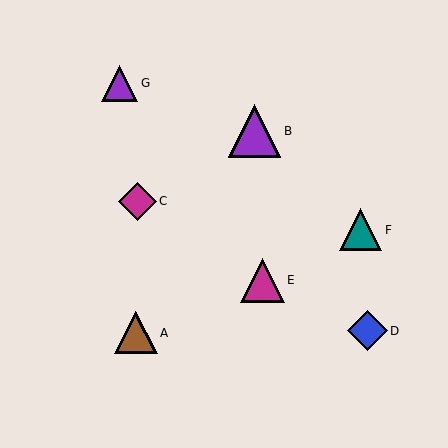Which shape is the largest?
The purple triangle (labeled B) is the largest.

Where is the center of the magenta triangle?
The center of the magenta triangle is at (262, 280).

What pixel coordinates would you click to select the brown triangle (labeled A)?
Click at (136, 333) to select the brown triangle A.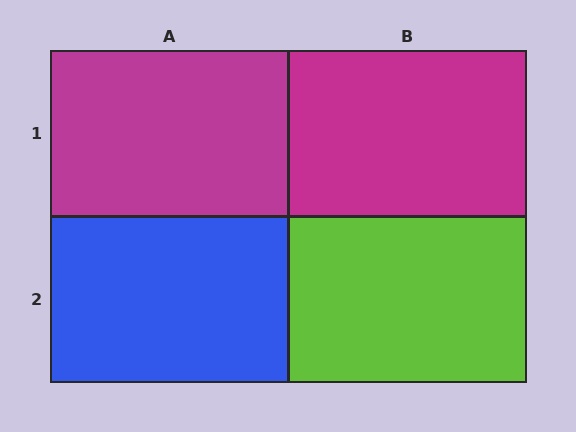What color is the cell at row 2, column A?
Blue.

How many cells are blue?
1 cell is blue.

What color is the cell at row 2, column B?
Lime.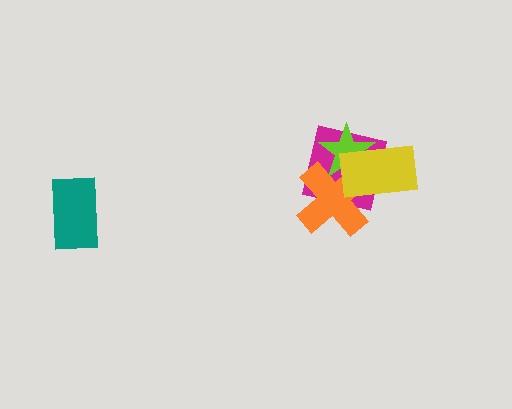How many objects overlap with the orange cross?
3 objects overlap with the orange cross.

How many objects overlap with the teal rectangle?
0 objects overlap with the teal rectangle.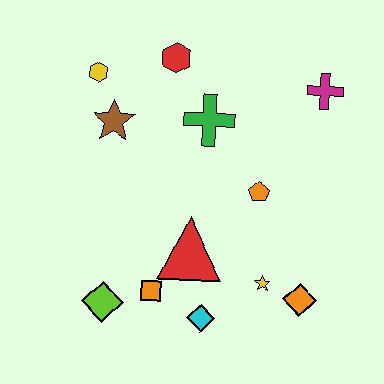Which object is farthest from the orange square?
The magenta cross is farthest from the orange square.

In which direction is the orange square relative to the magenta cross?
The orange square is below the magenta cross.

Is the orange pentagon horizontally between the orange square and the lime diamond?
No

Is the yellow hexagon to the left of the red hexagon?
Yes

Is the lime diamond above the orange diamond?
No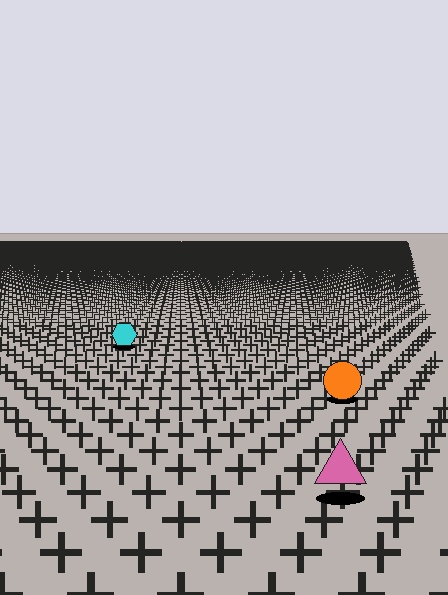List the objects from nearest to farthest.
From nearest to farthest: the pink triangle, the orange circle, the cyan hexagon.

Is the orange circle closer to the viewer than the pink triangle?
No. The pink triangle is closer — you can tell from the texture gradient: the ground texture is coarser near it.